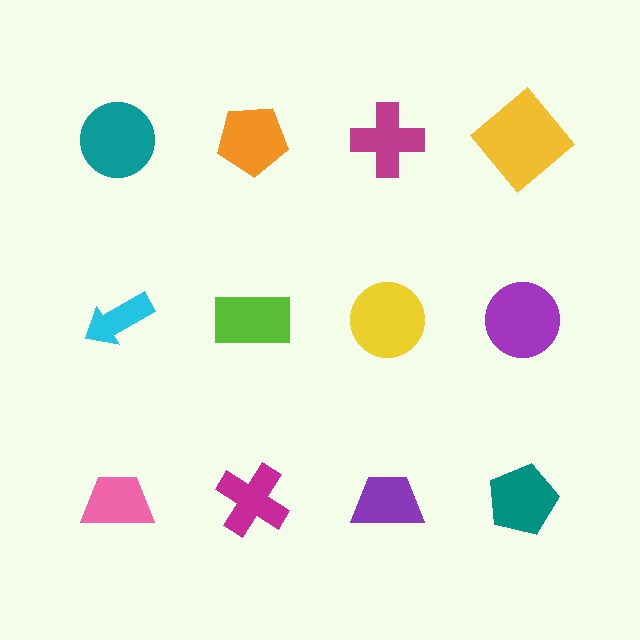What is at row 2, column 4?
A purple circle.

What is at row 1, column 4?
A yellow diamond.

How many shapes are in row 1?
4 shapes.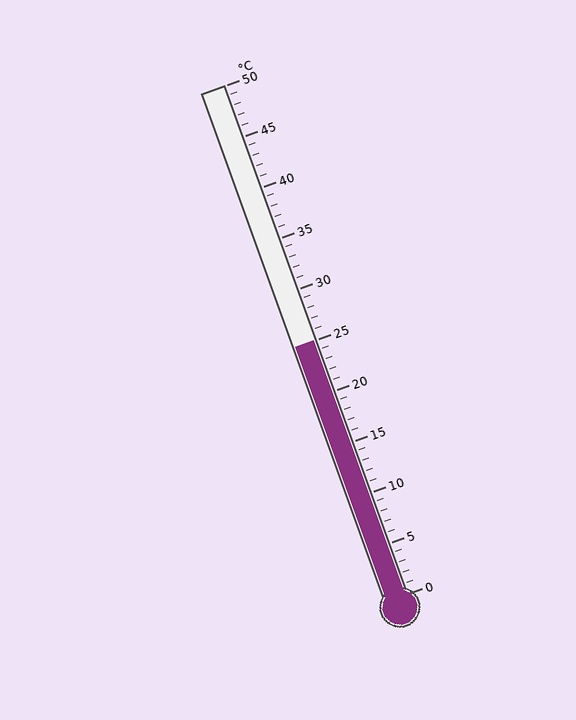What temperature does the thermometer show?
The thermometer shows approximately 25°C.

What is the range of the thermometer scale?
The thermometer scale ranges from 0°C to 50°C.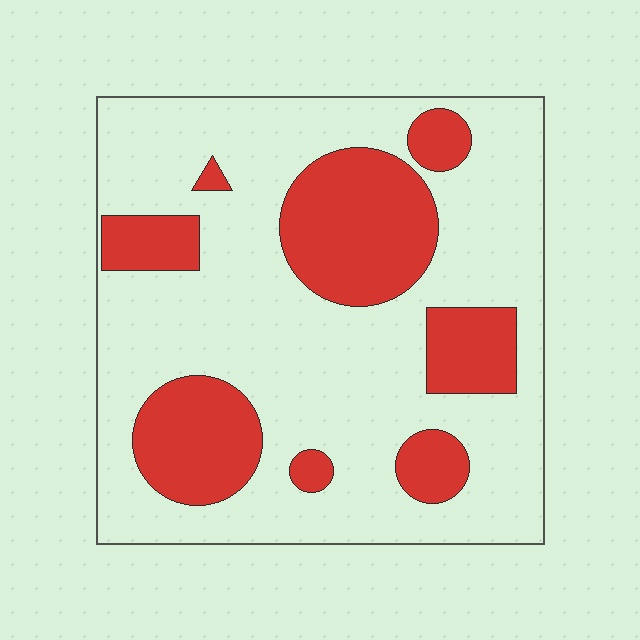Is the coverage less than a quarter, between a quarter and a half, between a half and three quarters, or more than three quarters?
Between a quarter and a half.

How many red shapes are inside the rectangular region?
8.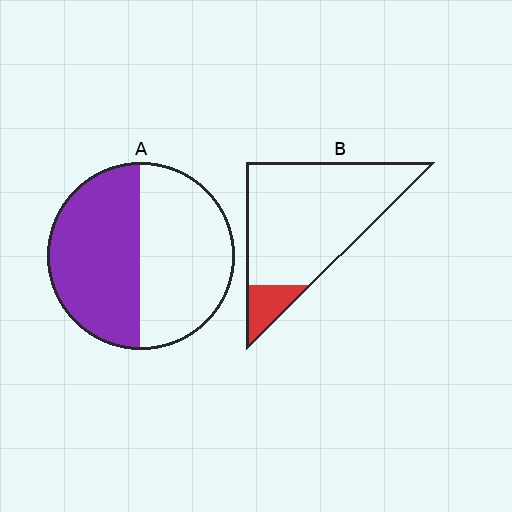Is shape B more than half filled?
No.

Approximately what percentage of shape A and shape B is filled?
A is approximately 50% and B is approximately 10%.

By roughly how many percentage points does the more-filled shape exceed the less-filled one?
By roughly 35 percentage points (A over B).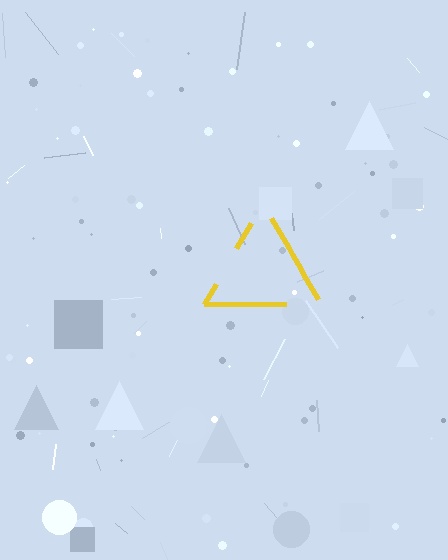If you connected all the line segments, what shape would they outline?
They would outline a triangle.